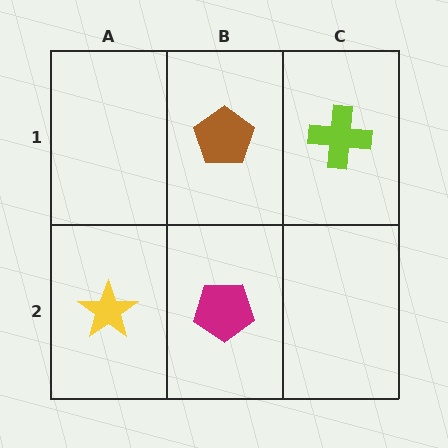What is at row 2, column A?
A yellow star.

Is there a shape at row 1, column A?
No, that cell is empty.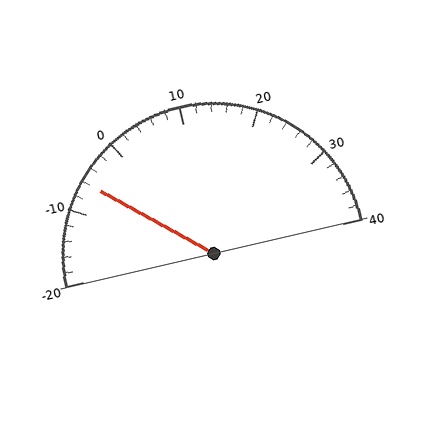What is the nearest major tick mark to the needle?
The nearest major tick mark is -10.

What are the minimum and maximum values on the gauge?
The gauge ranges from -20 to 40.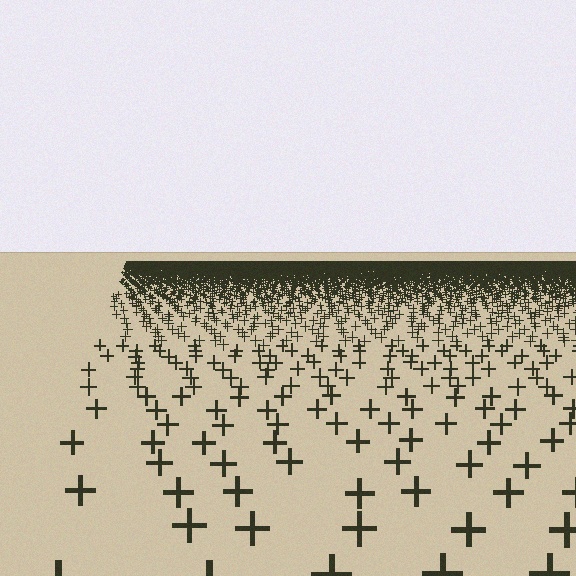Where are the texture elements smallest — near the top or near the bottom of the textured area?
Near the top.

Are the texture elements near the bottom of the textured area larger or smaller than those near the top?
Larger. Near the bottom, elements are closer to the viewer and appear at a bigger on-screen size.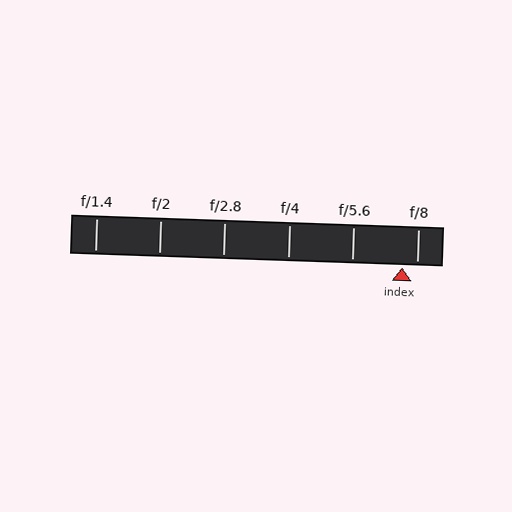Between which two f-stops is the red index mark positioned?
The index mark is between f/5.6 and f/8.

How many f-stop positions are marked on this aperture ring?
There are 6 f-stop positions marked.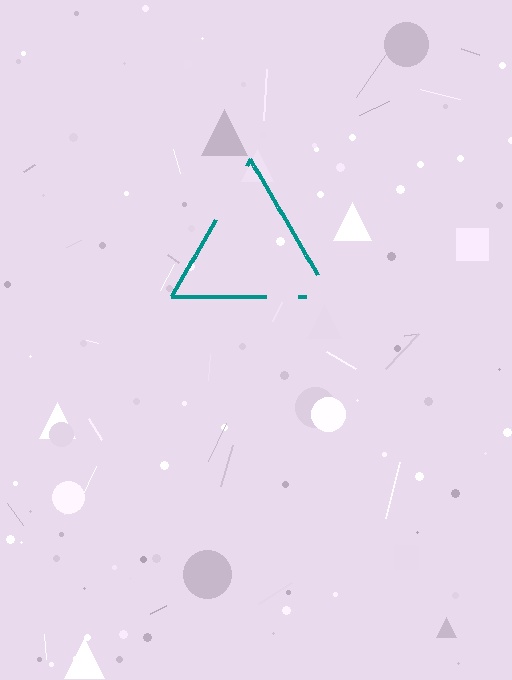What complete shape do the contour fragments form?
The contour fragments form a triangle.